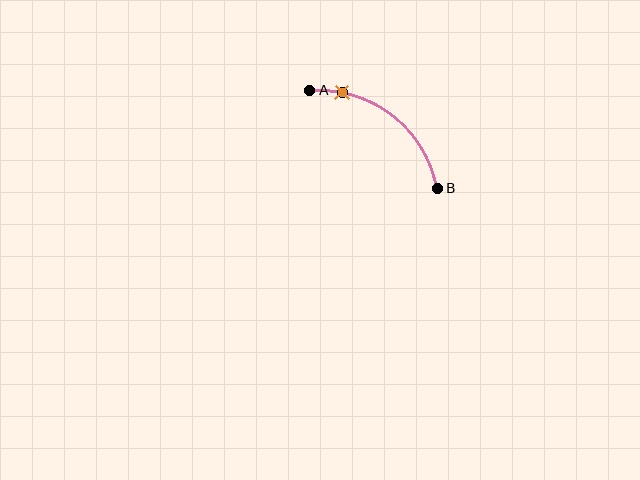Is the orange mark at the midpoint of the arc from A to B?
No. The orange mark lies on the arc but is closer to endpoint A. The arc midpoint would be at the point on the curve equidistant along the arc from both A and B.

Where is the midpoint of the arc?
The arc midpoint is the point on the curve farthest from the straight line joining A and B. It sits above and to the right of that line.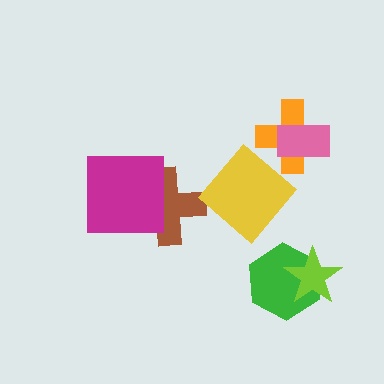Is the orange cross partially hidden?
Yes, it is partially covered by another shape.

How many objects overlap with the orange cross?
2 objects overlap with the orange cross.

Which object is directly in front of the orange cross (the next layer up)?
The pink rectangle is directly in front of the orange cross.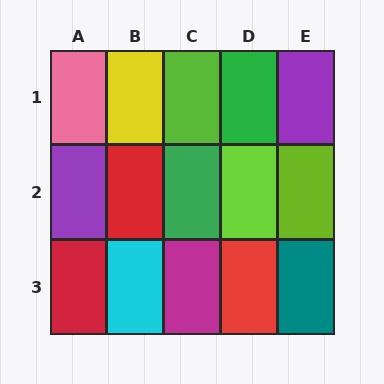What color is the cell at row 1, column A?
Pink.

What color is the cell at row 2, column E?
Lime.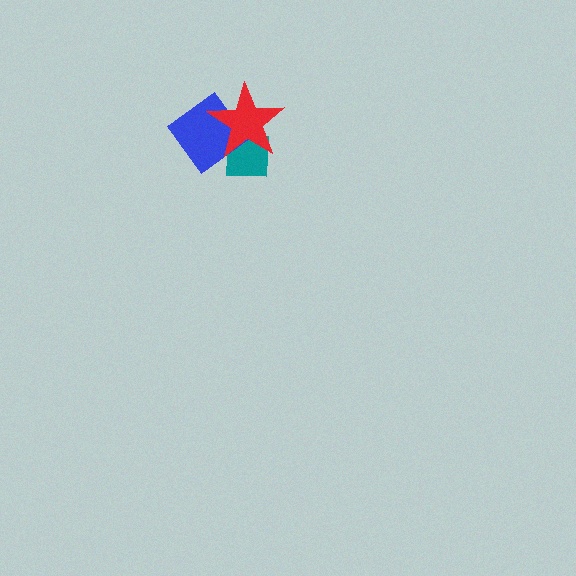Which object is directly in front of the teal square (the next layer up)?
The blue diamond is directly in front of the teal square.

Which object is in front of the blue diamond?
The red star is in front of the blue diamond.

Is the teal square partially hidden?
Yes, it is partially covered by another shape.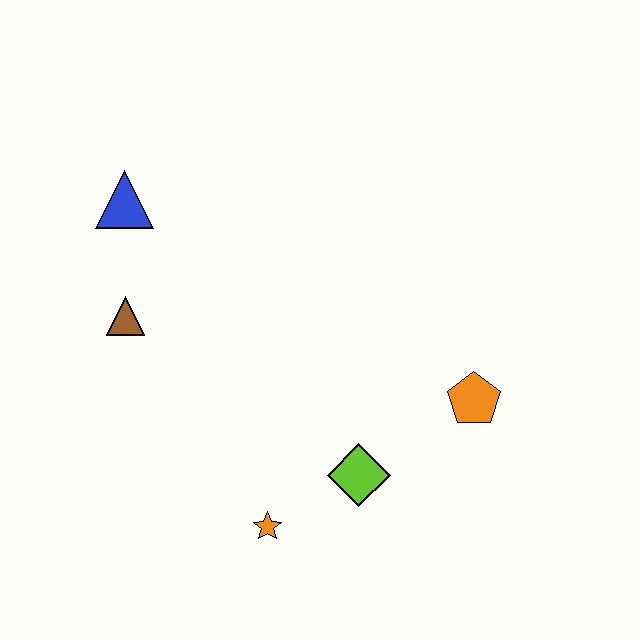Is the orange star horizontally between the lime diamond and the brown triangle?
Yes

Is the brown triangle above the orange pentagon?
Yes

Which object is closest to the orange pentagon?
The lime diamond is closest to the orange pentagon.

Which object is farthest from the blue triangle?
The orange pentagon is farthest from the blue triangle.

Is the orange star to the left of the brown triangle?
No